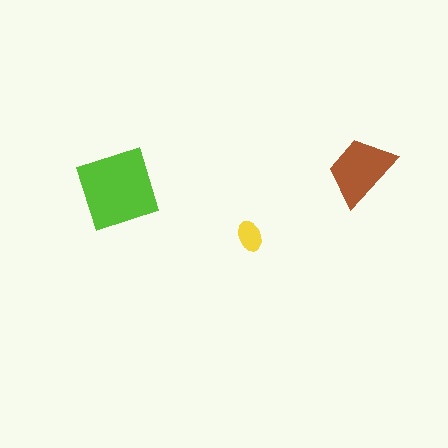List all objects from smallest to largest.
The yellow ellipse, the brown trapezoid, the lime diamond.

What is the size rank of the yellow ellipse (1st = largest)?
3rd.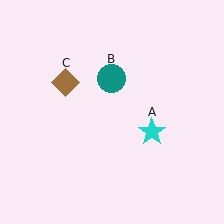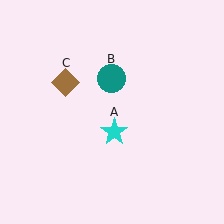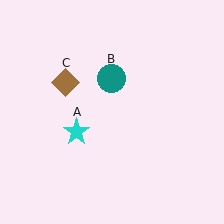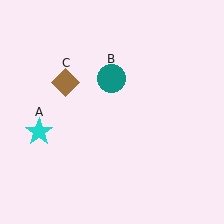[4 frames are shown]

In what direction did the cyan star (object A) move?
The cyan star (object A) moved left.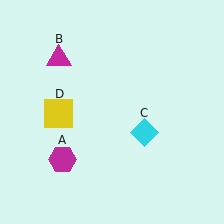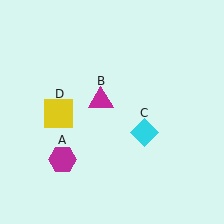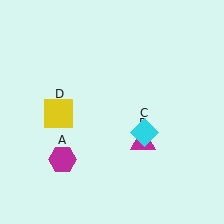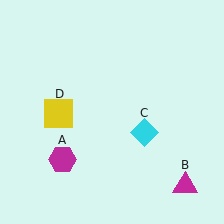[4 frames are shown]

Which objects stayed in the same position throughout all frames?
Magenta hexagon (object A) and cyan diamond (object C) and yellow square (object D) remained stationary.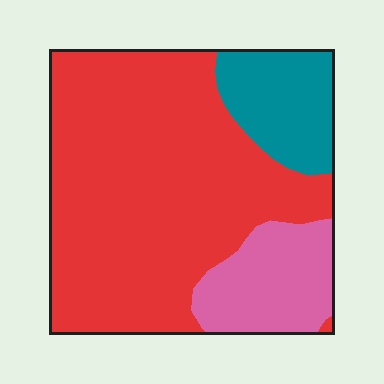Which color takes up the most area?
Red, at roughly 70%.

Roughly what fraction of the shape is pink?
Pink covers roughly 15% of the shape.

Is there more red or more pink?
Red.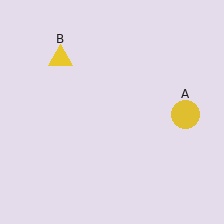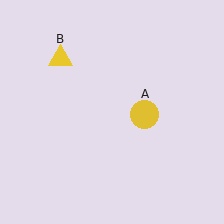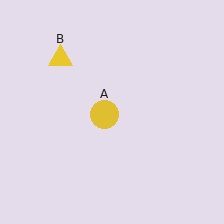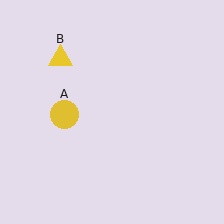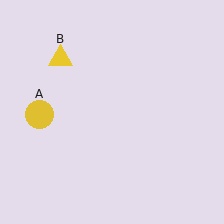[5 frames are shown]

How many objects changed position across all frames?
1 object changed position: yellow circle (object A).